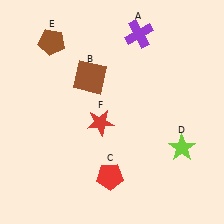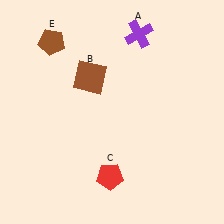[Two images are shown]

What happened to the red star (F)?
The red star (F) was removed in Image 2. It was in the bottom-left area of Image 1.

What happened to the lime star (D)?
The lime star (D) was removed in Image 2. It was in the bottom-right area of Image 1.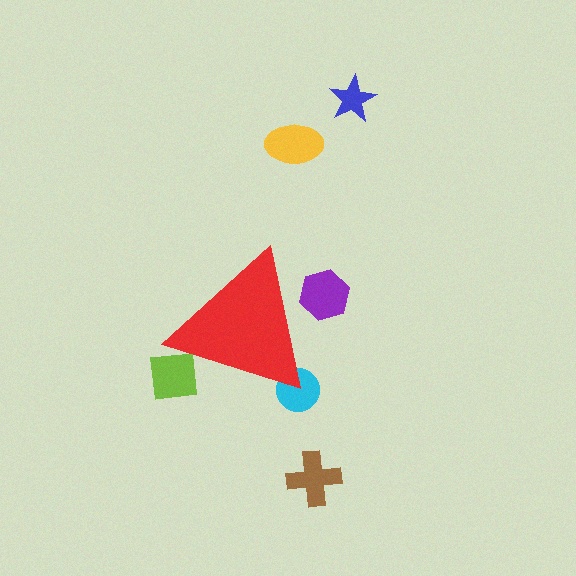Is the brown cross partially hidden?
No, the brown cross is fully visible.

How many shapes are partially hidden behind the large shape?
3 shapes are partially hidden.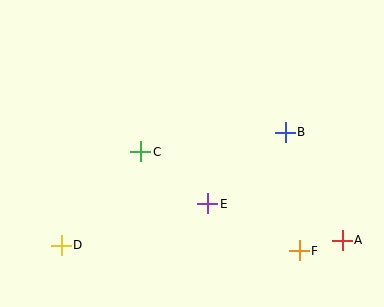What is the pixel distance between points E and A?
The distance between E and A is 140 pixels.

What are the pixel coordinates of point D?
Point D is at (61, 245).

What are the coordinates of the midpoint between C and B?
The midpoint between C and B is at (213, 142).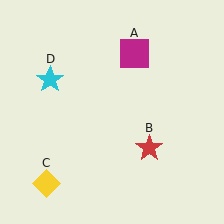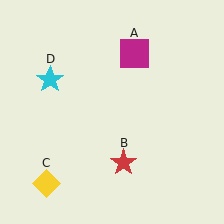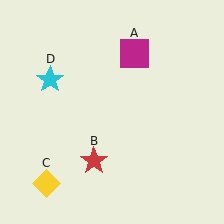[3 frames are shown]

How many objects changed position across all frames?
1 object changed position: red star (object B).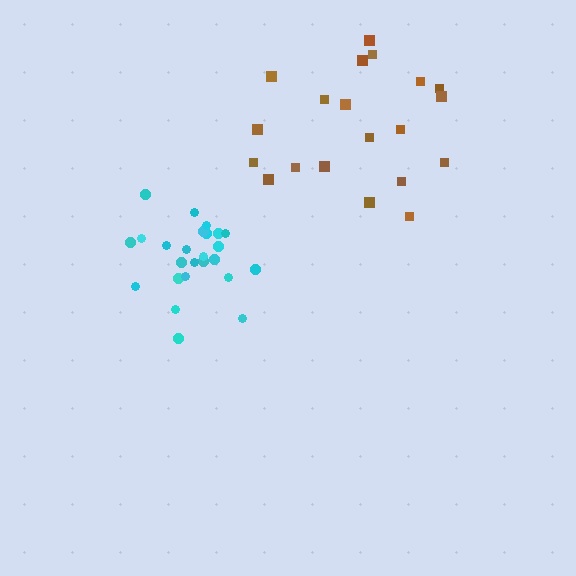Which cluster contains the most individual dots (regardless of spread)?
Cyan (25).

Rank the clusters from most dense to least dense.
cyan, brown.